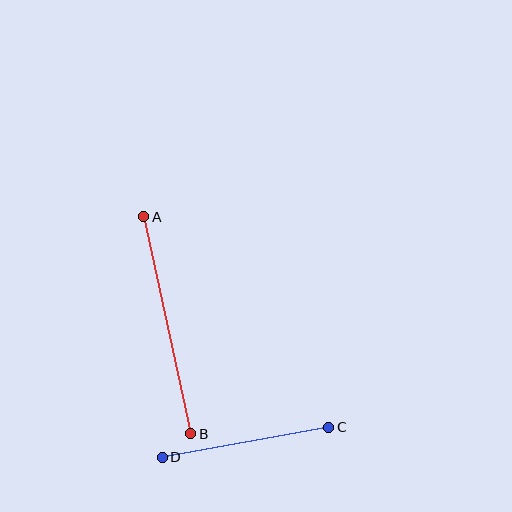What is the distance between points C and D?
The distance is approximately 169 pixels.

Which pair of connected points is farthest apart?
Points A and B are farthest apart.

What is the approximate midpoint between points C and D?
The midpoint is at approximately (245, 442) pixels.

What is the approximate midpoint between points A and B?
The midpoint is at approximately (167, 325) pixels.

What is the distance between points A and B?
The distance is approximately 222 pixels.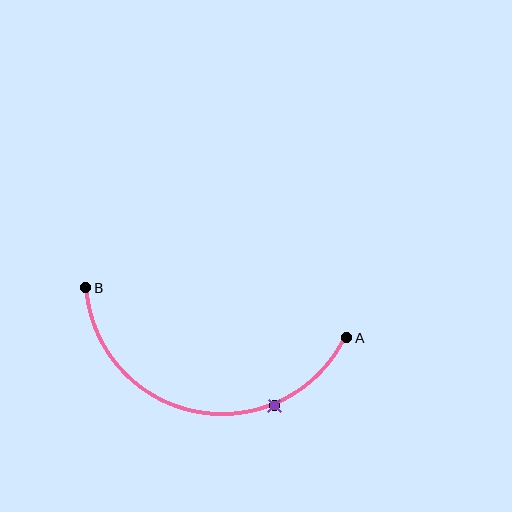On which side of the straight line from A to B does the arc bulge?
The arc bulges below the straight line connecting A and B.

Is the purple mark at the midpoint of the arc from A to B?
No. The purple mark lies on the arc but is closer to endpoint A. The arc midpoint would be at the point on the curve equidistant along the arc from both A and B.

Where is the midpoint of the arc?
The arc midpoint is the point on the curve farthest from the straight line joining A and B. It sits below that line.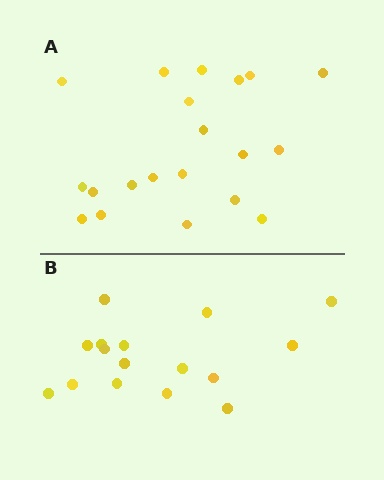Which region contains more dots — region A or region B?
Region A (the top region) has more dots.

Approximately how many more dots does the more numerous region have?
Region A has about 4 more dots than region B.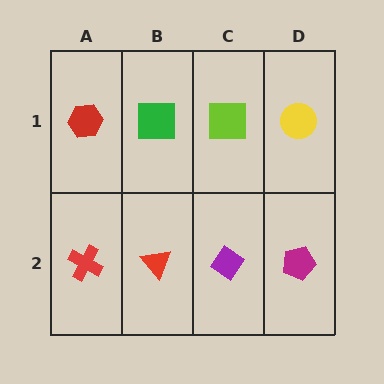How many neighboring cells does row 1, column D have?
2.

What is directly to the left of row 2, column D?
A purple diamond.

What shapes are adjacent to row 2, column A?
A red hexagon (row 1, column A), a red triangle (row 2, column B).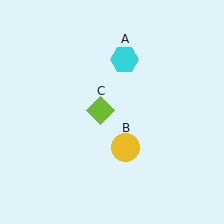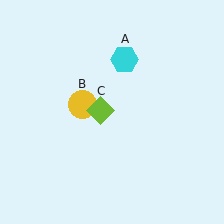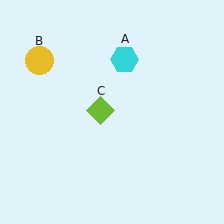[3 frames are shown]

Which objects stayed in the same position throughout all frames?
Cyan hexagon (object A) and lime diamond (object C) remained stationary.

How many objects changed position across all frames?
1 object changed position: yellow circle (object B).